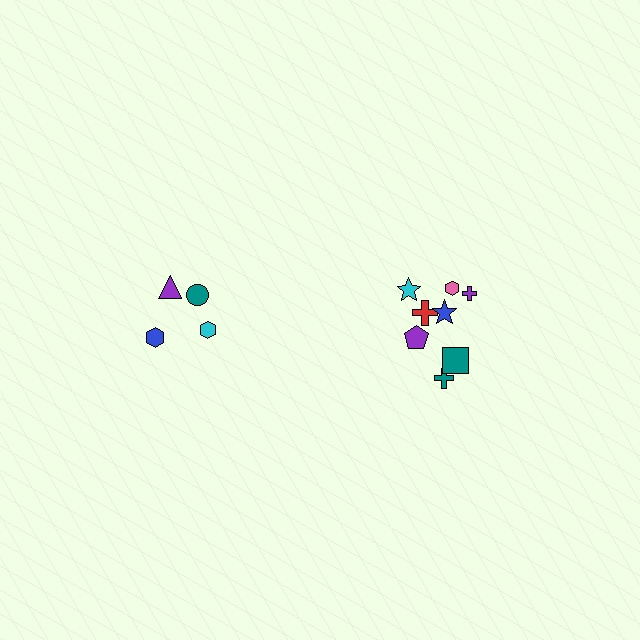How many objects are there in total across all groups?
There are 12 objects.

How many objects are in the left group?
There are 4 objects.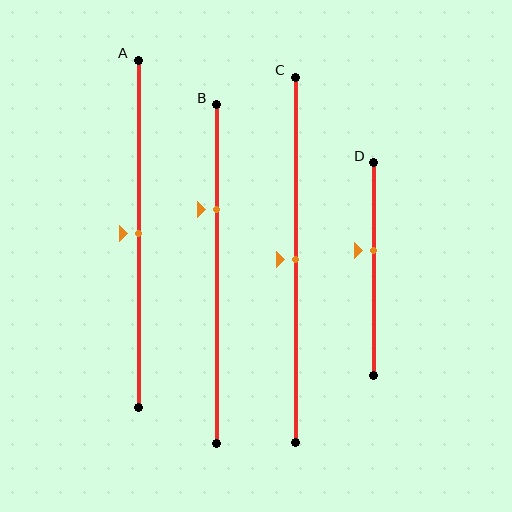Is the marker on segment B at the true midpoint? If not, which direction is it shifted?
No, the marker on segment B is shifted upward by about 19% of the segment length.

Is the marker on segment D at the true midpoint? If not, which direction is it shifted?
No, the marker on segment D is shifted upward by about 9% of the segment length.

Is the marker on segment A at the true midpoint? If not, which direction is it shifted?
Yes, the marker on segment A is at the true midpoint.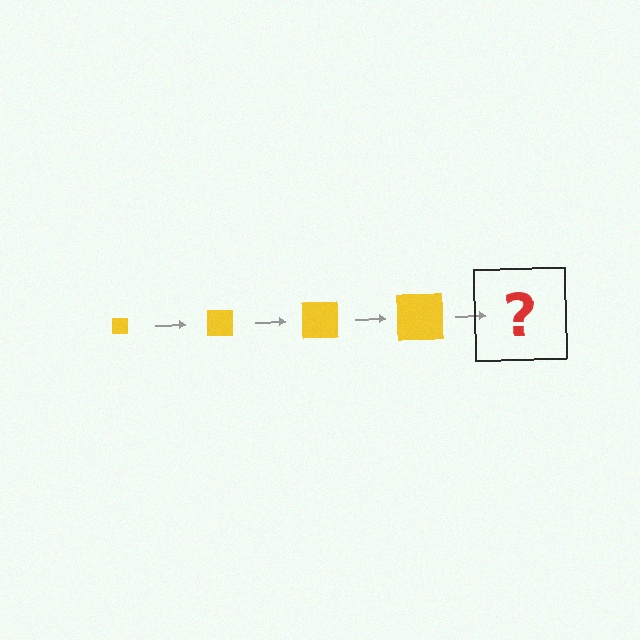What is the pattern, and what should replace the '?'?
The pattern is that the square gets progressively larger each step. The '?' should be a yellow square, larger than the previous one.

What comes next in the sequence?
The next element should be a yellow square, larger than the previous one.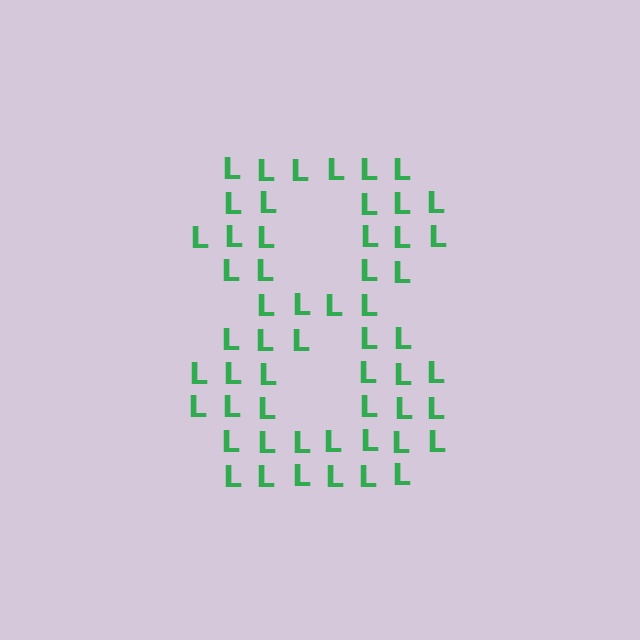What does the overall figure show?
The overall figure shows the digit 8.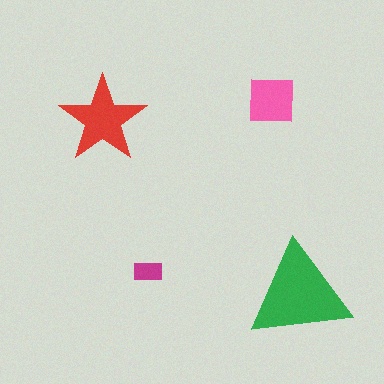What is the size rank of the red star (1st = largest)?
2nd.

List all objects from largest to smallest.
The green triangle, the red star, the pink square, the magenta rectangle.